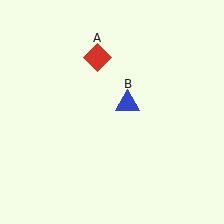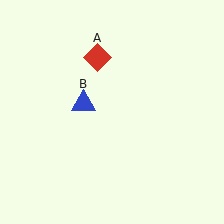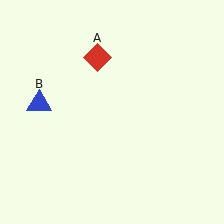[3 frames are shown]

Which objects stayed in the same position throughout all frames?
Red diamond (object A) remained stationary.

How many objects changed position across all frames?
1 object changed position: blue triangle (object B).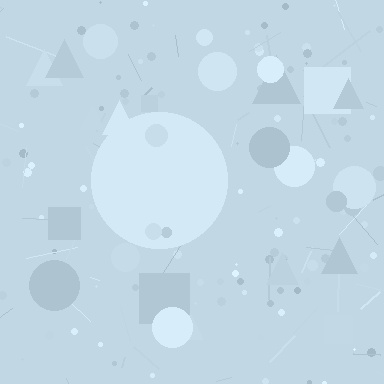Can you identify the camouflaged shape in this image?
The camouflaged shape is a circle.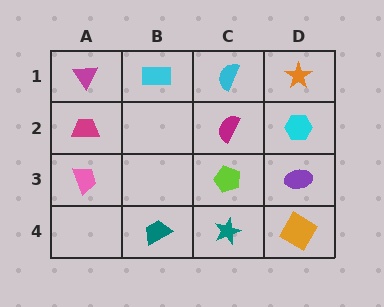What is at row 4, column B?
A teal trapezoid.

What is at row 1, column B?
A cyan rectangle.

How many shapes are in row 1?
4 shapes.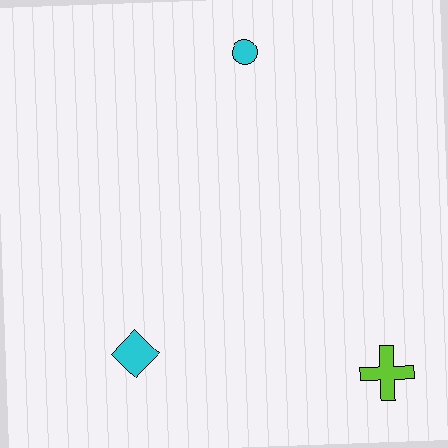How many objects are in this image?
There are 3 objects.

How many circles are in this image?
There is 1 circle.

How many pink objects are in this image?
There are no pink objects.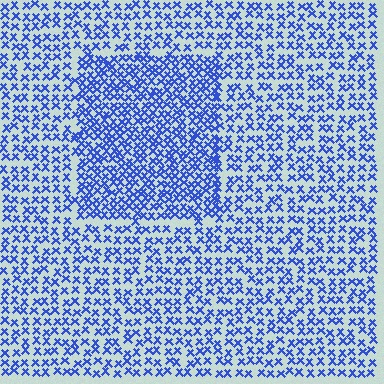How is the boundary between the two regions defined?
The boundary is defined by a change in element density (approximately 1.7x ratio). All elements are the same color, size, and shape.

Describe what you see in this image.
The image contains small blue elements arranged at two different densities. A rectangle-shaped region is visible where the elements are more densely packed than the surrounding area.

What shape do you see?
I see a rectangle.